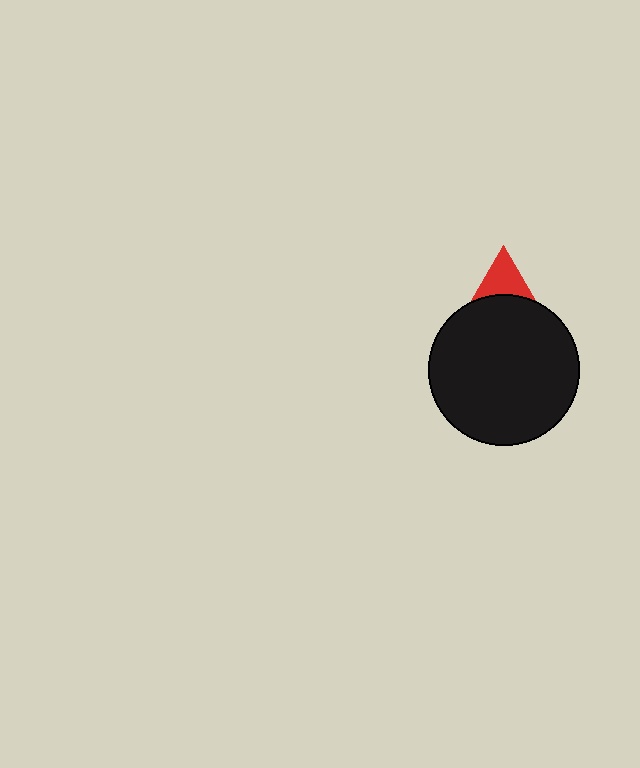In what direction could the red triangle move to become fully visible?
The red triangle could move up. That would shift it out from behind the black circle entirely.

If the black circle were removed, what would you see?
You would see the complete red triangle.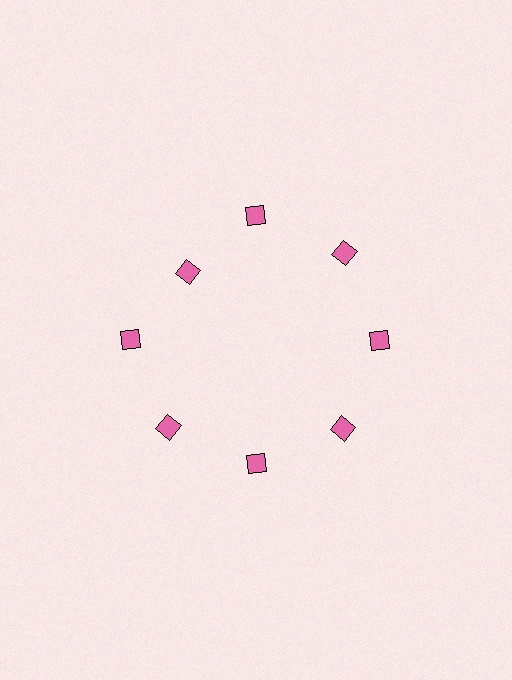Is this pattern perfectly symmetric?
No. The 8 pink squares are arranged in a ring, but one element near the 10 o'clock position is pulled inward toward the center, breaking the 8-fold rotational symmetry.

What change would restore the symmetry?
The symmetry would be restored by moving it outward, back onto the ring so that all 8 squares sit at equal angles and equal distance from the center.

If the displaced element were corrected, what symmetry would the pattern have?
It would have 8-fold rotational symmetry — the pattern would map onto itself every 45 degrees.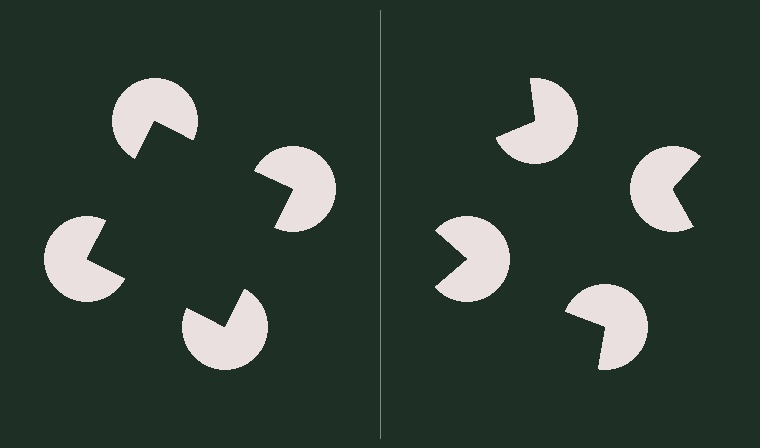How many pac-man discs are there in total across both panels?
8 — 4 on each side.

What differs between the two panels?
The pac-man discs are positioned identically on both sides; only the wedge orientations differ. On the left they align to a square; on the right they are misaligned.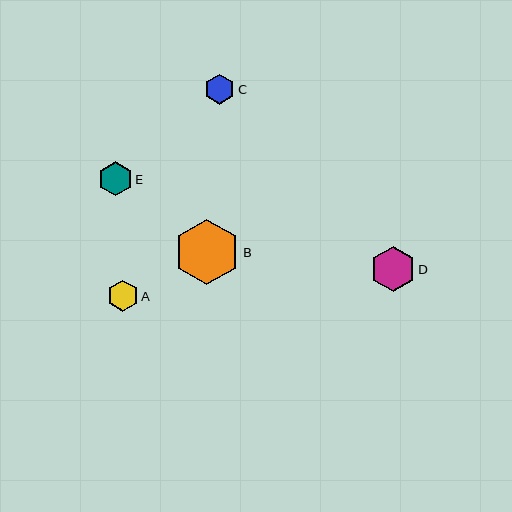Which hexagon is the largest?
Hexagon B is the largest with a size of approximately 66 pixels.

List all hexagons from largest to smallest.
From largest to smallest: B, D, E, A, C.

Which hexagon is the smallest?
Hexagon C is the smallest with a size of approximately 30 pixels.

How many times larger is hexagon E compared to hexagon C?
Hexagon E is approximately 1.1 times the size of hexagon C.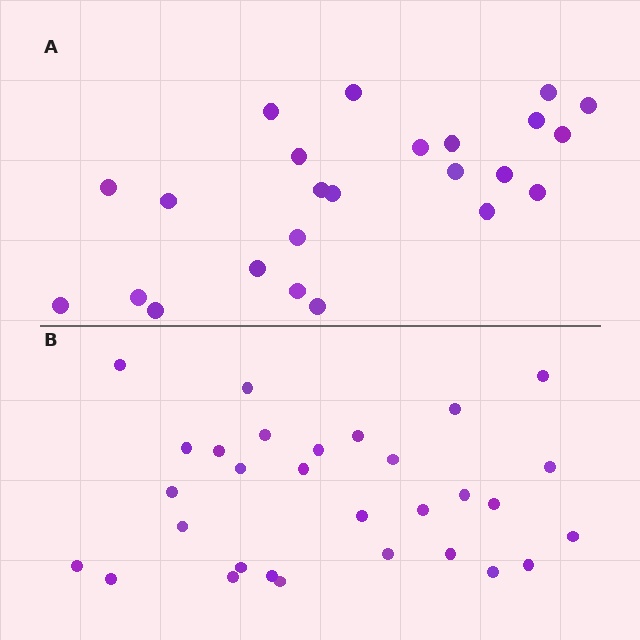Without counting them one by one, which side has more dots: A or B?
Region B (the bottom region) has more dots.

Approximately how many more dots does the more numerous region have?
Region B has about 6 more dots than region A.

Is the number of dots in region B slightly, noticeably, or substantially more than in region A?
Region B has noticeably more, but not dramatically so. The ratio is roughly 1.2 to 1.